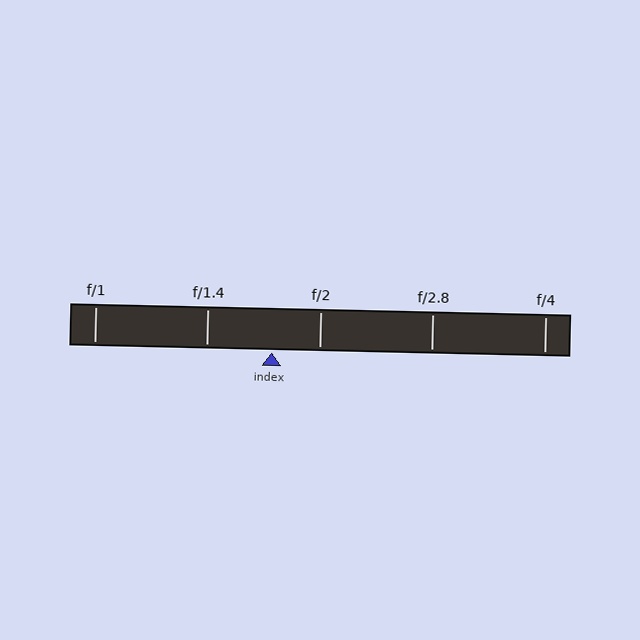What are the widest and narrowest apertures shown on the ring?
The widest aperture shown is f/1 and the narrowest is f/4.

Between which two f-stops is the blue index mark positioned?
The index mark is between f/1.4 and f/2.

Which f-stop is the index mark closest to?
The index mark is closest to f/2.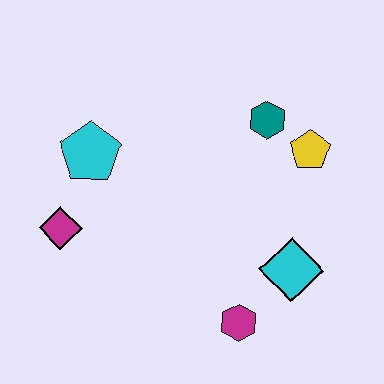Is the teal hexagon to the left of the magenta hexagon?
No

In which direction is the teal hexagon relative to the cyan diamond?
The teal hexagon is above the cyan diamond.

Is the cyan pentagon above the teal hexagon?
No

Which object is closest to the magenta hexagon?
The cyan diamond is closest to the magenta hexagon.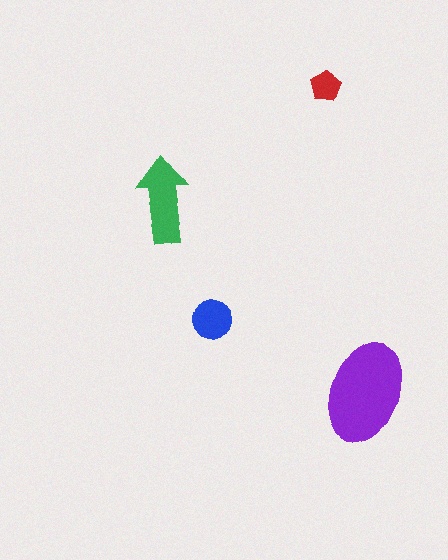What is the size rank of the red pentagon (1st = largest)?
4th.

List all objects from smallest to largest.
The red pentagon, the blue circle, the green arrow, the purple ellipse.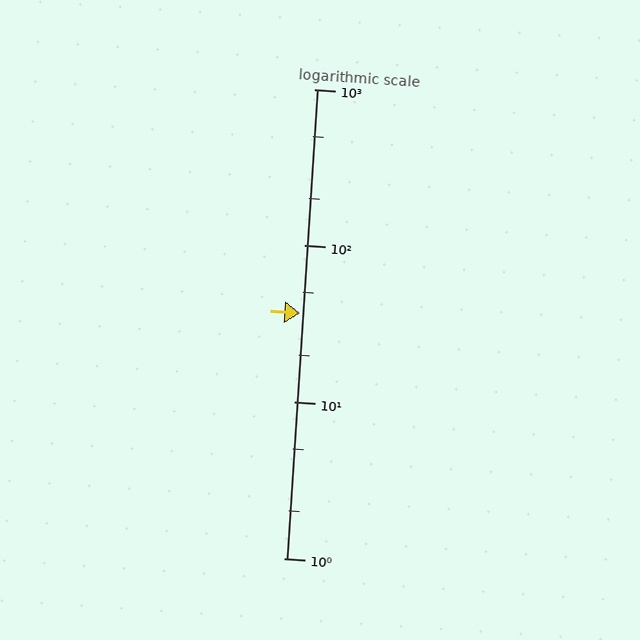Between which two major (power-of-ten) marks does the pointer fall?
The pointer is between 10 and 100.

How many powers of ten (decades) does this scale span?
The scale spans 3 decades, from 1 to 1000.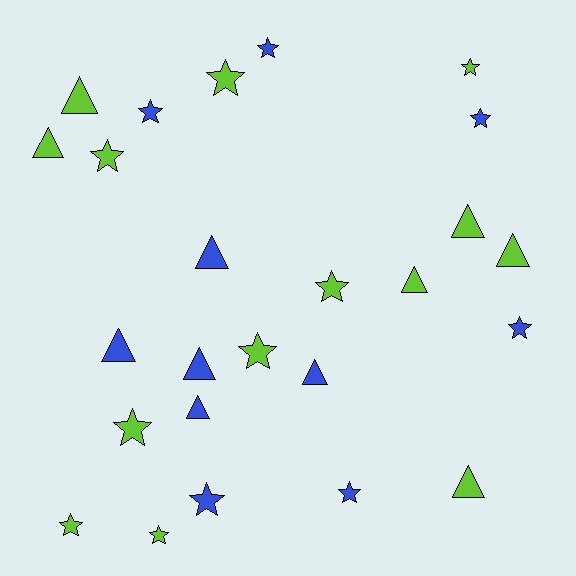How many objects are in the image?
There are 25 objects.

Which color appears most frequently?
Lime, with 14 objects.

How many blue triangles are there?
There are 5 blue triangles.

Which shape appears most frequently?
Star, with 14 objects.